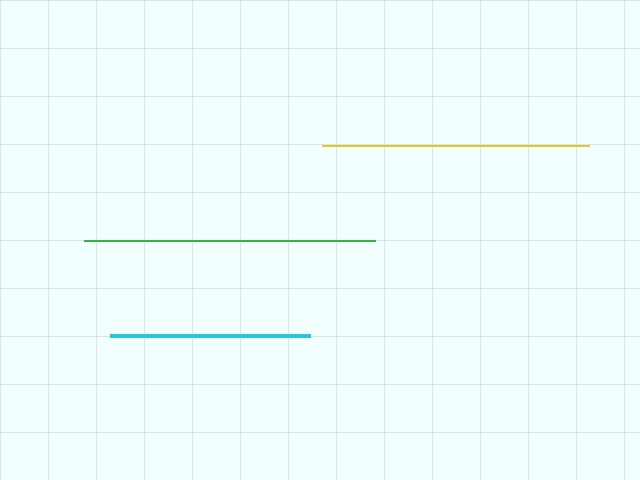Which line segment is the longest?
The green line is the longest at approximately 291 pixels.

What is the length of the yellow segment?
The yellow segment is approximately 267 pixels long.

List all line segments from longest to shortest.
From longest to shortest: green, yellow, cyan.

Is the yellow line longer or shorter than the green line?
The green line is longer than the yellow line.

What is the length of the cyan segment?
The cyan segment is approximately 200 pixels long.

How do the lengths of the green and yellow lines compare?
The green and yellow lines are approximately the same length.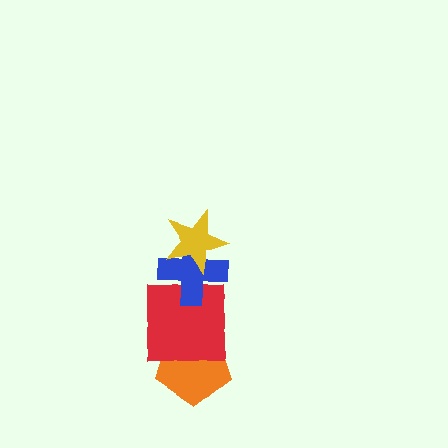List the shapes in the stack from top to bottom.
From top to bottom: the yellow star, the blue cross, the red square, the orange pentagon.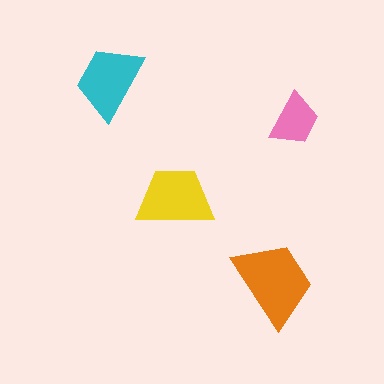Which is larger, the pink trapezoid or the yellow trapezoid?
The yellow one.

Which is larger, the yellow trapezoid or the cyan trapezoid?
The yellow one.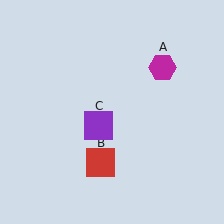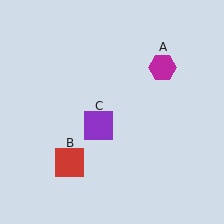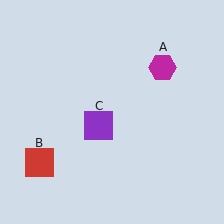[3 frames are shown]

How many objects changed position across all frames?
1 object changed position: red square (object B).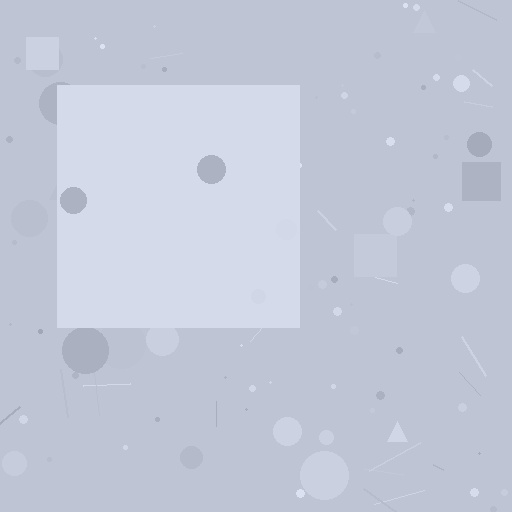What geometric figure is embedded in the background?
A square is embedded in the background.